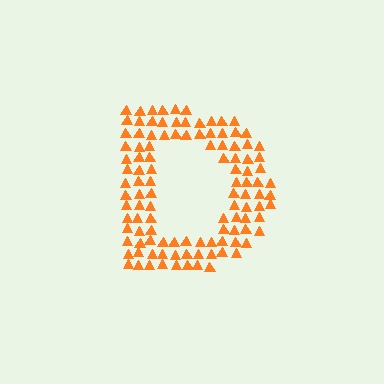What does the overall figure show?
The overall figure shows the letter D.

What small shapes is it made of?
It is made of small triangles.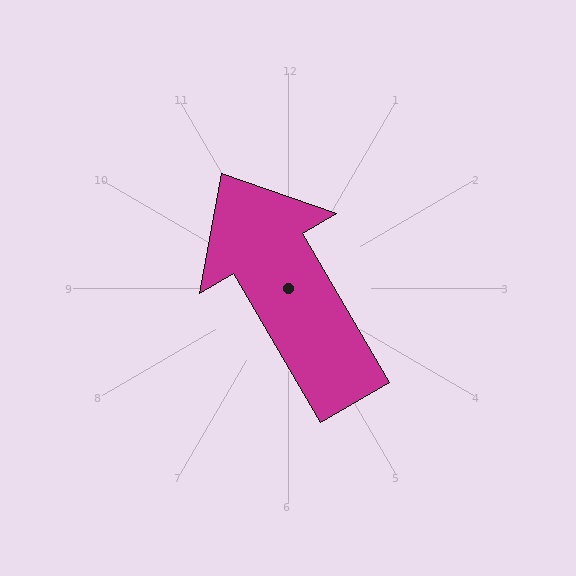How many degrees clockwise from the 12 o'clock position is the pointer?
Approximately 330 degrees.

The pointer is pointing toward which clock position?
Roughly 11 o'clock.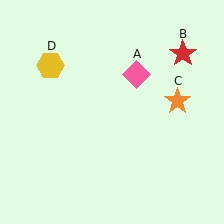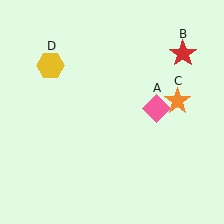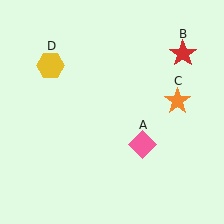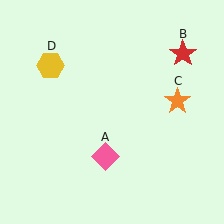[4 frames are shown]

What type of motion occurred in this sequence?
The pink diamond (object A) rotated clockwise around the center of the scene.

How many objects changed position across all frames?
1 object changed position: pink diamond (object A).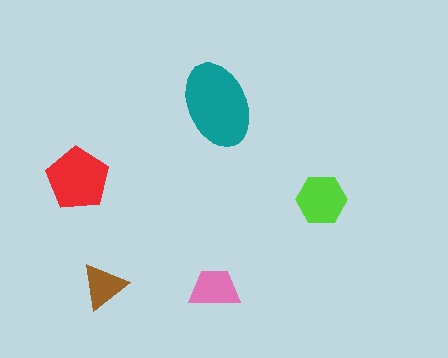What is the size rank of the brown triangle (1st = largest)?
5th.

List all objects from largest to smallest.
The teal ellipse, the red pentagon, the lime hexagon, the pink trapezoid, the brown triangle.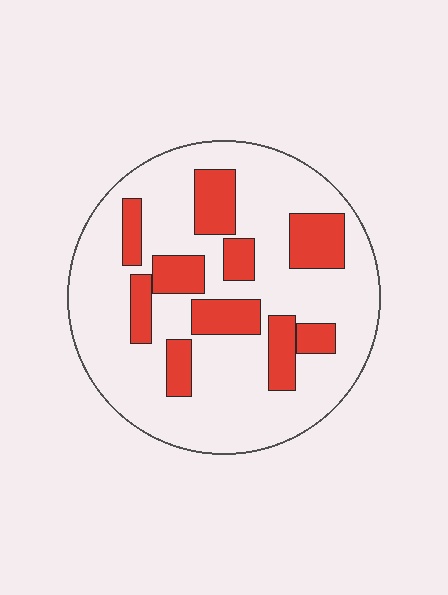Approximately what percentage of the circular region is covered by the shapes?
Approximately 25%.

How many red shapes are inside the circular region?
10.